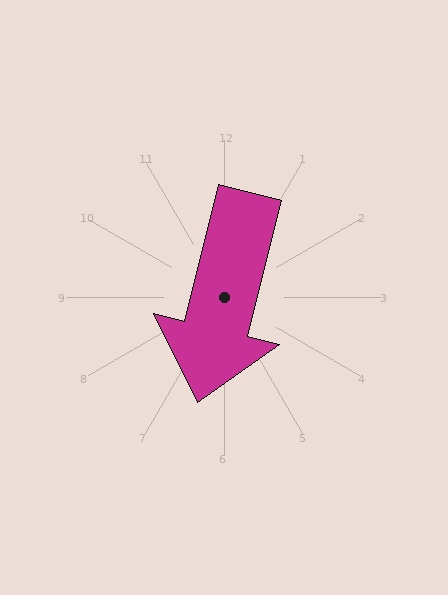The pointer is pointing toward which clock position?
Roughly 6 o'clock.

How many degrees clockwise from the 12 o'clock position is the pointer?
Approximately 194 degrees.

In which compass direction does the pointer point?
South.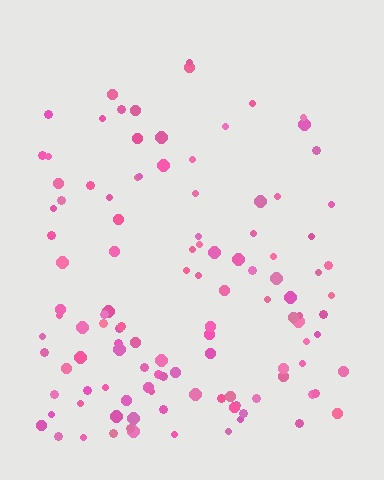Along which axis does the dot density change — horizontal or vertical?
Vertical.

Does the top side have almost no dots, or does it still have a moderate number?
Still a moderate number, just noticeably fewer than the bottom.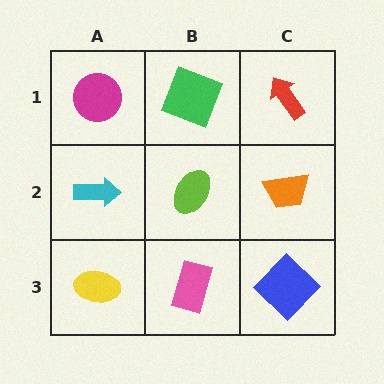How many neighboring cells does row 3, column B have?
3.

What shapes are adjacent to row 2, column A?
A magenta circle (row 1, column A), a yellow ellipse (row 3, column A), a lime ellipse (row 2, column B).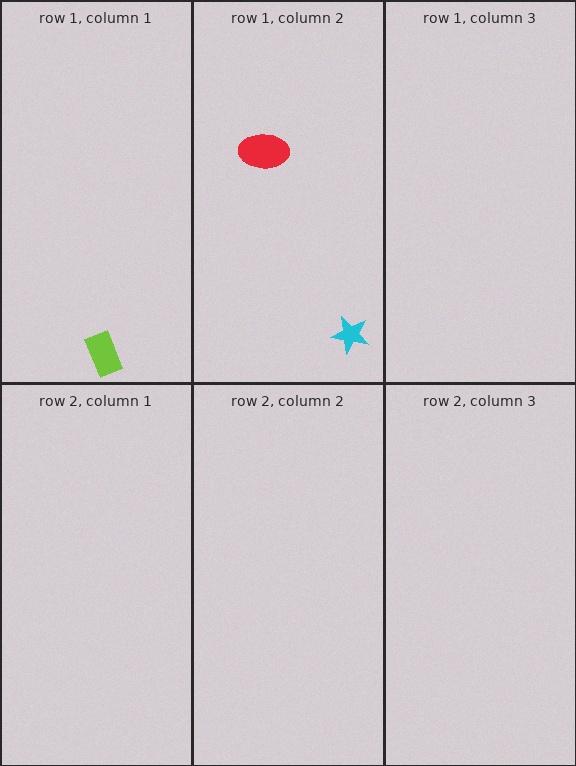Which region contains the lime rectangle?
The row 1, column 1 region.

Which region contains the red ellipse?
The row 1, column 2 region.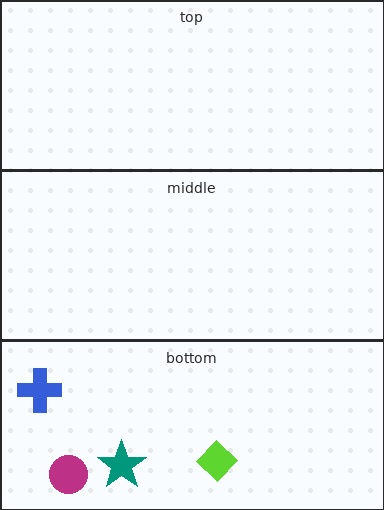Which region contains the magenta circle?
The bottom region.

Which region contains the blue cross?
The bottom region.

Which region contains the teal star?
The bottom region.